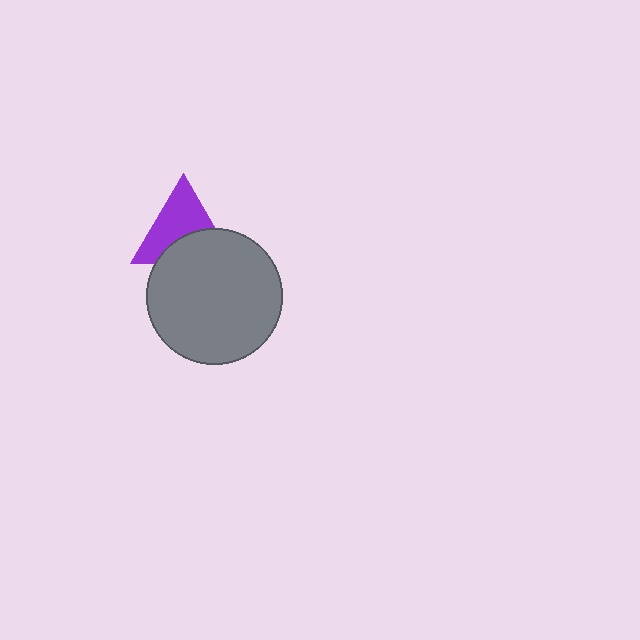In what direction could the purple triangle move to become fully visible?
The purple triangle could move up. That would shift it out from behind the gray circle entirely.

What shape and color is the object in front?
The object in front is a gray circle.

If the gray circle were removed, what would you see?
You would see the complete purple triangle.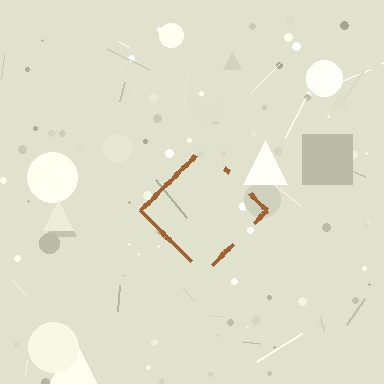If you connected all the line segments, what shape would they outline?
They would outline a diamond.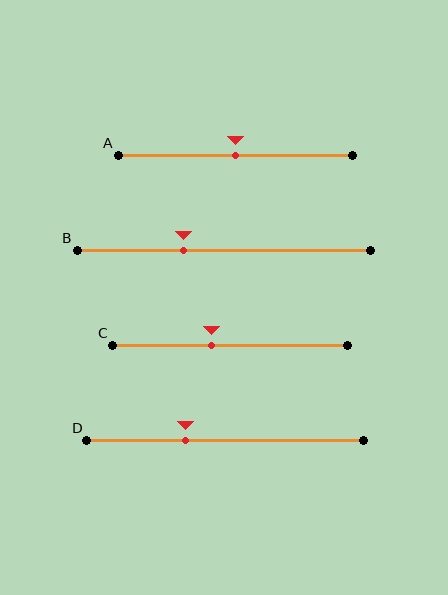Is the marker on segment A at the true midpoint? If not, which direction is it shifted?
Yes, the marker on segment A is at the true midpoint.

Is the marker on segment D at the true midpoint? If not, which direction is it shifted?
No, the marker on segment D is shifted to the left by about 14% of the segment length.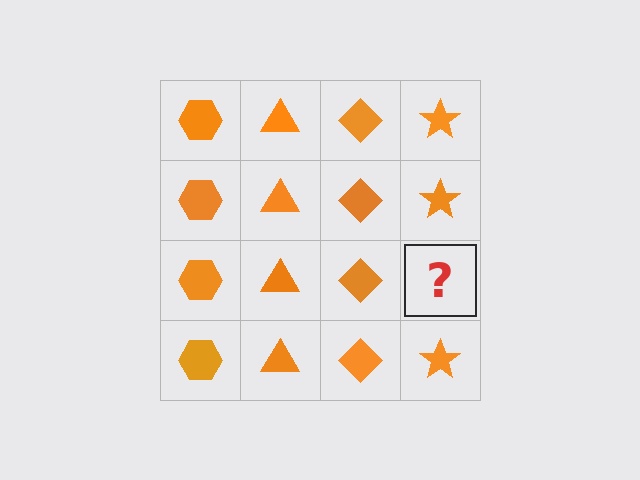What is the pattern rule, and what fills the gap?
The rule is that each column has a consistent shape. The gap should be filled with an orange star.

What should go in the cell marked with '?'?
The missing cell should contain an orange star.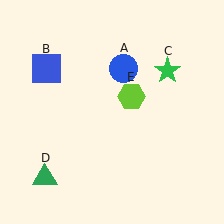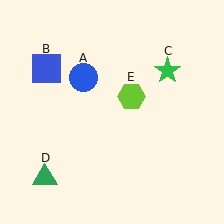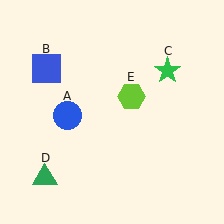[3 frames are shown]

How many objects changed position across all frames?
1 object changed position: blue circle (object A).